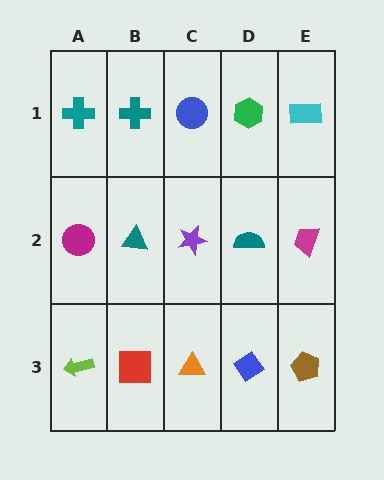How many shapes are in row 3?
5 shapes.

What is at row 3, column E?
A brown pentagon.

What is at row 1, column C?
A blue circle.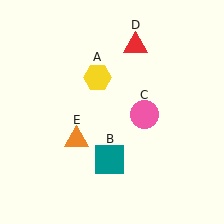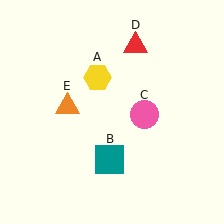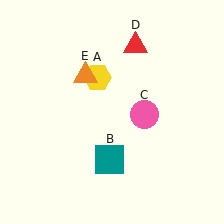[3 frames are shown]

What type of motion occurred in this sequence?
The orange triangle (object E) rotated clockwise around the center of the scene.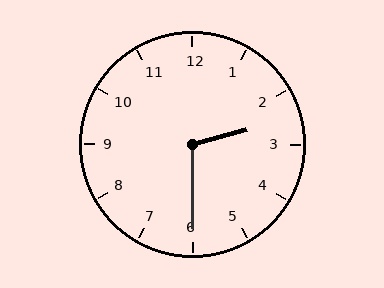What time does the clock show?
2:30.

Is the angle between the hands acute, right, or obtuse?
It is obtuse.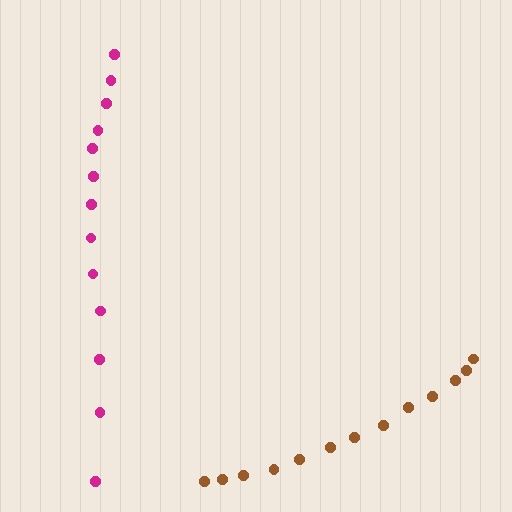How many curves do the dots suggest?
There are 2 distinct paths.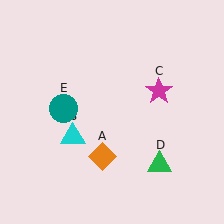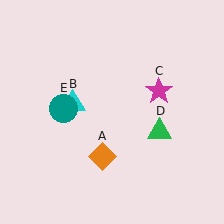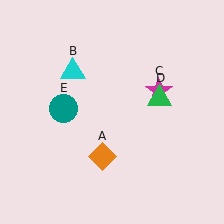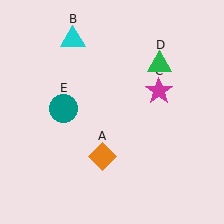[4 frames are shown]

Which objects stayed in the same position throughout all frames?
Orange diamond (object A) and magenta star (object C) and teal circle (object E) remained stationary.